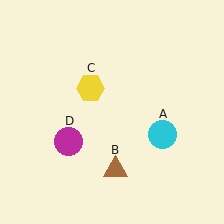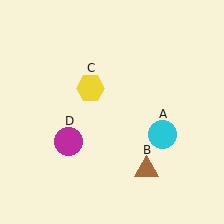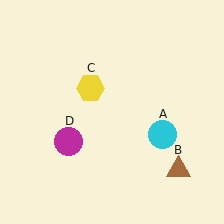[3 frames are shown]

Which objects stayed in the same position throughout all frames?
Cyan circle (object A) and yellow hexagon (object C) and magenta circle (object D) remained stationary.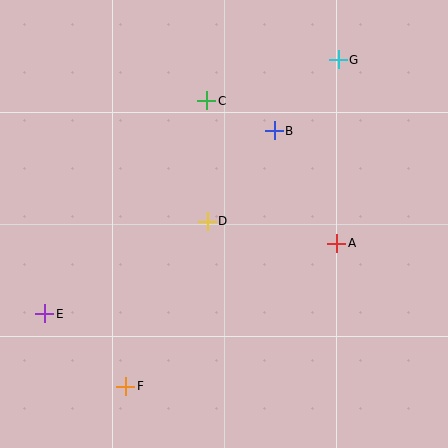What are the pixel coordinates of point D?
Point D is at (207, 221).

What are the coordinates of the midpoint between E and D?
The midpoint between E and D is at (126, 267).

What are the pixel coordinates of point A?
Point A is at (337, 243).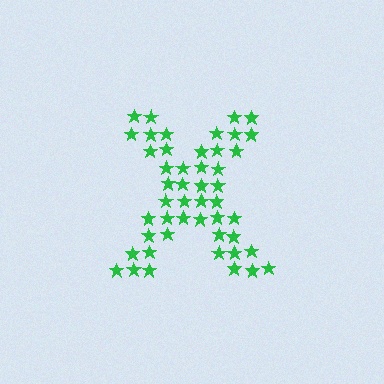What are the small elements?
The small elements are stars.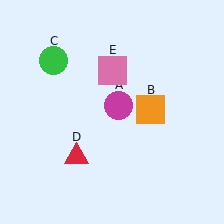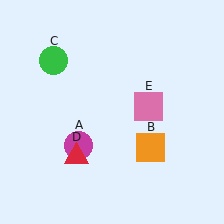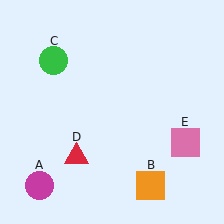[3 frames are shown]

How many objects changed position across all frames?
3 objects changed position: magenta circle (object A), orange square (object B), pink square (object E).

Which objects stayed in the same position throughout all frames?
Green circle (object C) and red triangle (object D) remained stationary.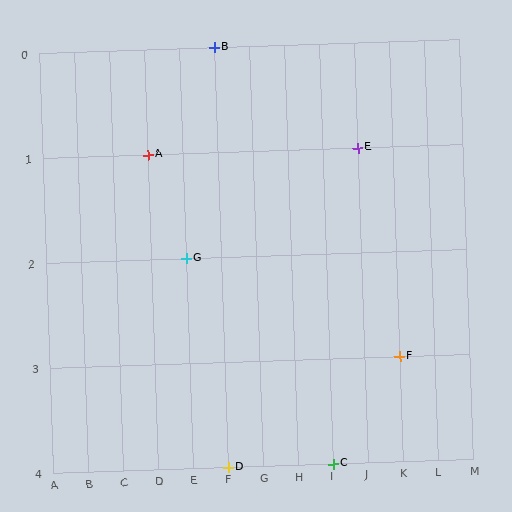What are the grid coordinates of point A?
Point A is at grid coordinates (D, 1).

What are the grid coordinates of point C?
Point C is at grid coordinates (I, 4).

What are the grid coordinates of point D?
Point D is at grid coordinates (F, 4).